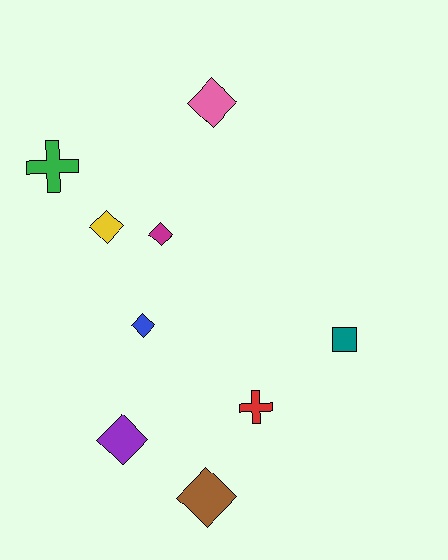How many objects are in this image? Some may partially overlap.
There are 9 objects.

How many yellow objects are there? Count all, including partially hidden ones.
There is 1 yellow object.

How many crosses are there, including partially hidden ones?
There are 2 crosses.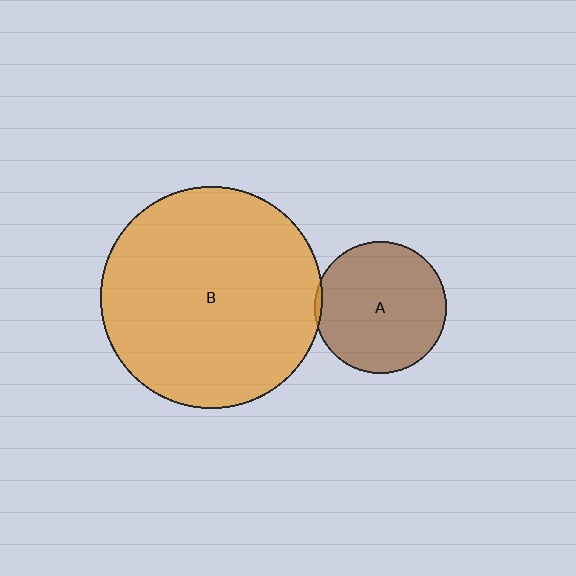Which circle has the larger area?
Circle B (orange).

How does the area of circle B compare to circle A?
Approximately 2.8 times.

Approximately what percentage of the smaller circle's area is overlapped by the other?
Approximately 5%.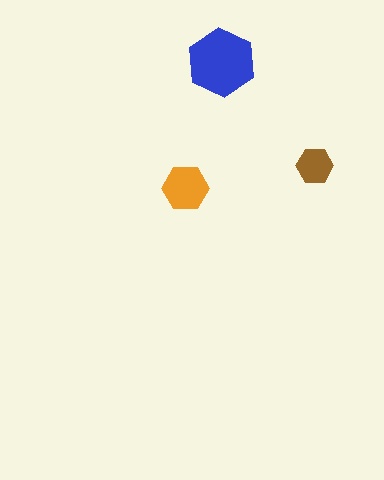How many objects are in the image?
There are 3 objects in the image.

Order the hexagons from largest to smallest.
the blue one, the orange one, the brown one.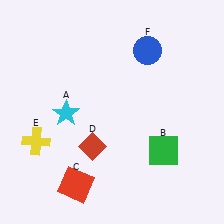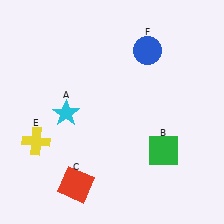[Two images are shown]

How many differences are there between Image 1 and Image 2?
There is 1 difference between the two images.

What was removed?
The red diamond (D) was removed in Image 2.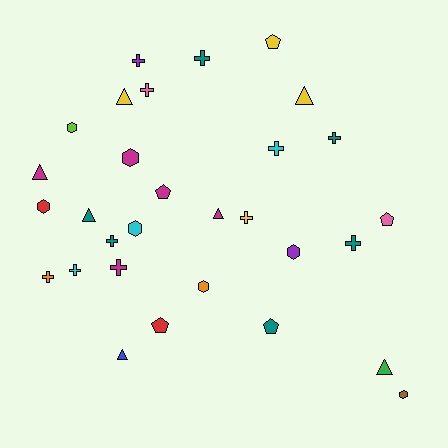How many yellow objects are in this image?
There are 4 yellow objects.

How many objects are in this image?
There are 30 objects.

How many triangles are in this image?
There are 7 triangles.